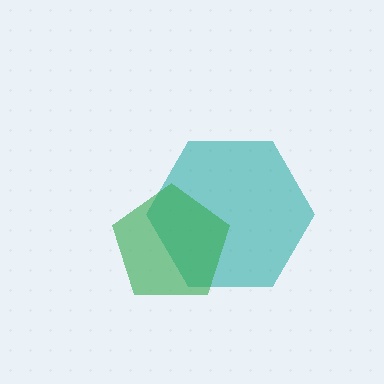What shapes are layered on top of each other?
The layered shapes are: a teal hexagon, a green pentagon.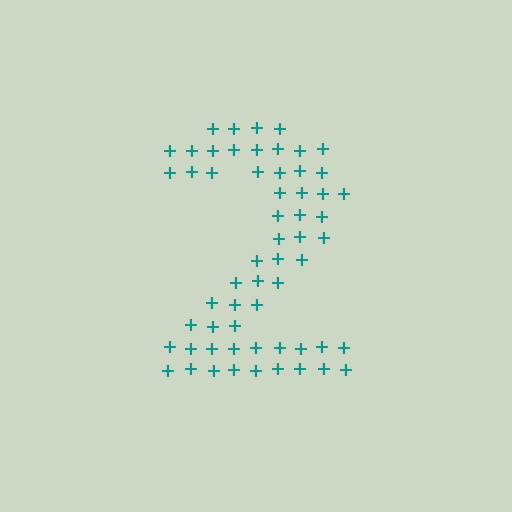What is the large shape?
The large shape is the digit 2.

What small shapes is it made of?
It is made of small plus signs.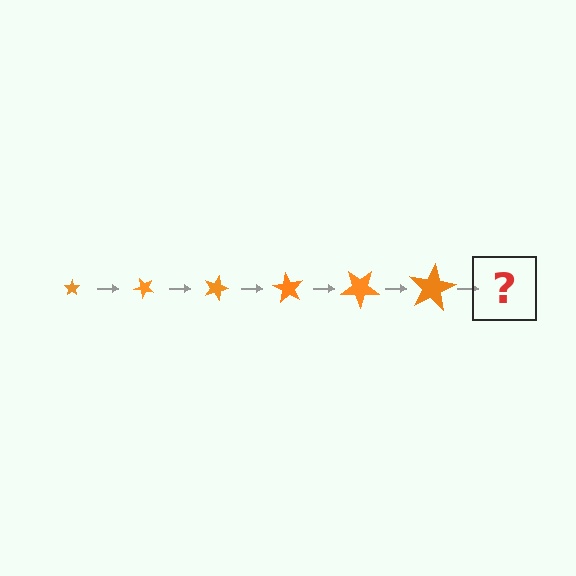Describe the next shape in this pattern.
It should be a star, larger than the previous one and rotated 270 degrees from the start.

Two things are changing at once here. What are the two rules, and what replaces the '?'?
The two rules are that the star grows larger each step and it rotates 45 degrees each step. The '?' should be a star, larger than the previous one and rotated 270 degrees from the start.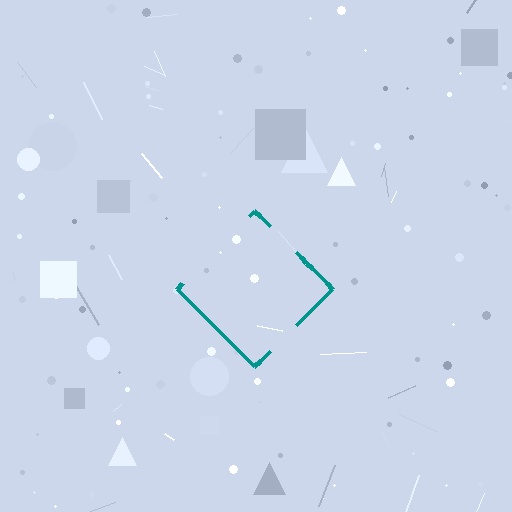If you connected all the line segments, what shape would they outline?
They would outline a diamond.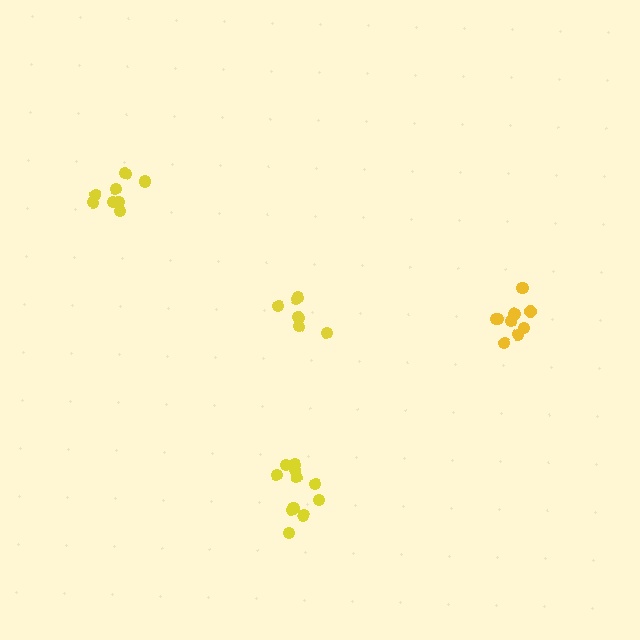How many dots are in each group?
Group 1: 6 dots, Group 2: 10 dots, Group 3: 8 dots, Group 4: 11 dots (35 total).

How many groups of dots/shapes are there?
There are 4 groups.